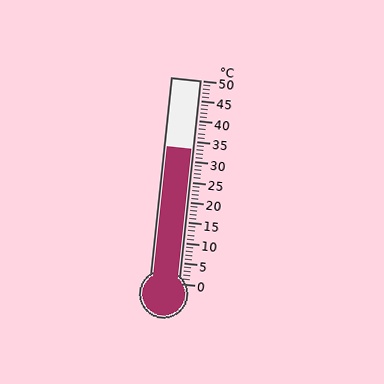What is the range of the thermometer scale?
The thermometer scale ranges from 0°C to 50°C.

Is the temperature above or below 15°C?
The temperature is above 15°C.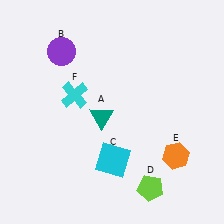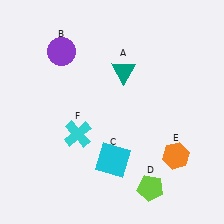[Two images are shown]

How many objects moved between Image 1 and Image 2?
2 objects moved between the two images.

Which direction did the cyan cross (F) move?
The cyan cross (F) moved down.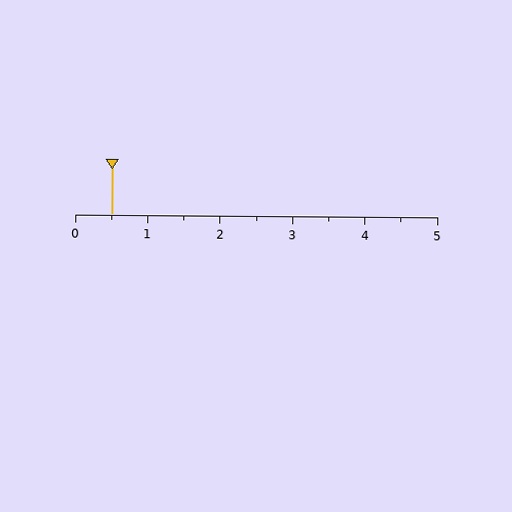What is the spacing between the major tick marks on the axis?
The major ticks are spaced 1 apart.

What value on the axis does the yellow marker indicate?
The marker indicates approximately 0.5.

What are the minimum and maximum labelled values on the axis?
The axis runs from 0 to 5.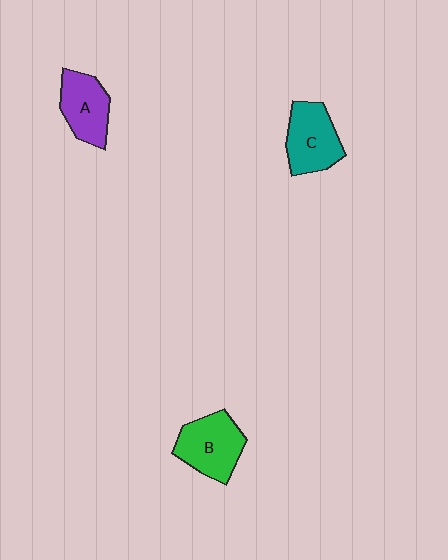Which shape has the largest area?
Shape B (green).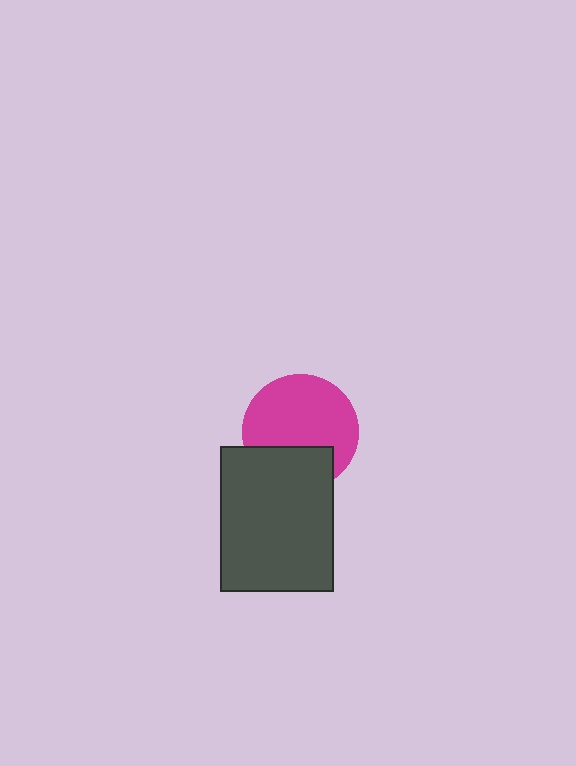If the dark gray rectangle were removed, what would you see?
You would see the complete magenta circle.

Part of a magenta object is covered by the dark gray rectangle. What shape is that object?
It is a circle.